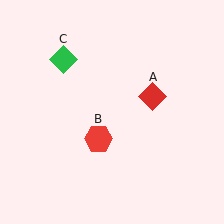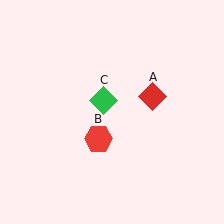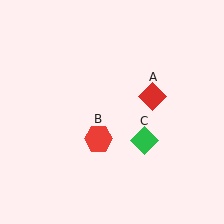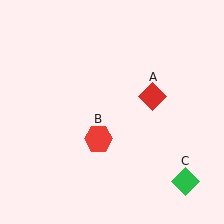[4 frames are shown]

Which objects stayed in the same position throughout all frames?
Red diamond (object A) and red hexagon (object B) remained stationary.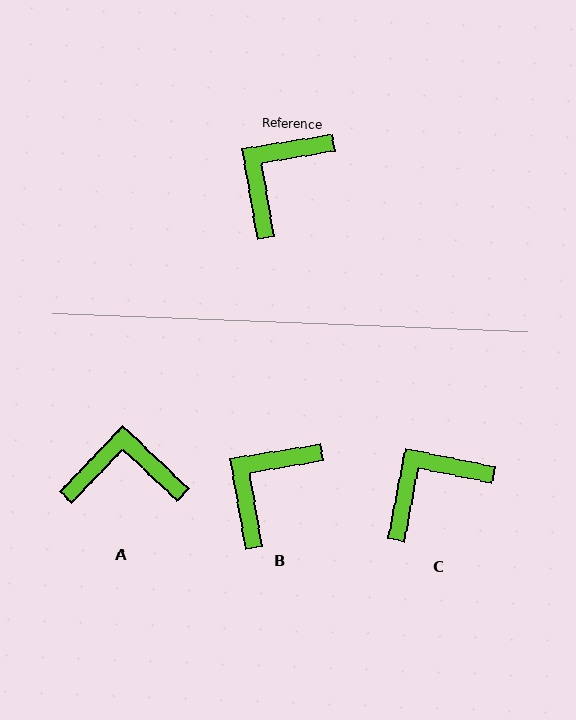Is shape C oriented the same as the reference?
No, it is off by about 21 degrees.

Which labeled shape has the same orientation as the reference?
B.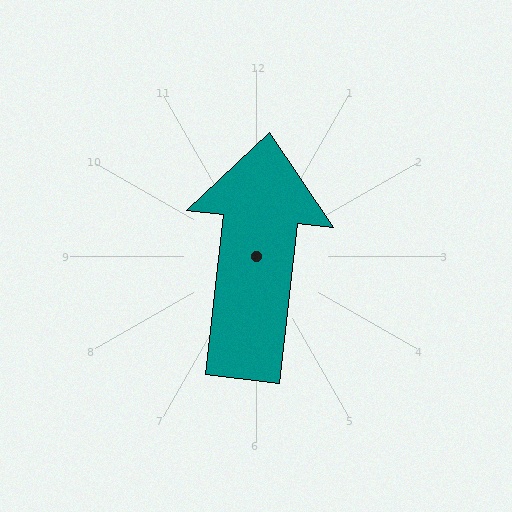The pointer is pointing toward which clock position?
Roughly 12 o'clock.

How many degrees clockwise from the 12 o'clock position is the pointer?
Approximately 6 degrees.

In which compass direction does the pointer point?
North.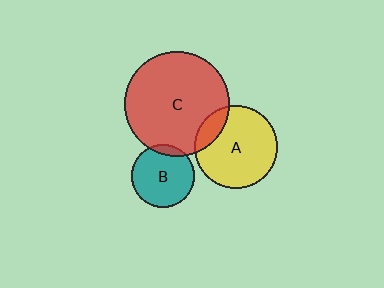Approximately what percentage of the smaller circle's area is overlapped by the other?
Approximately 10%.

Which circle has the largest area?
Circle C (red).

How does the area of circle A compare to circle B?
Approximately 1.7 times.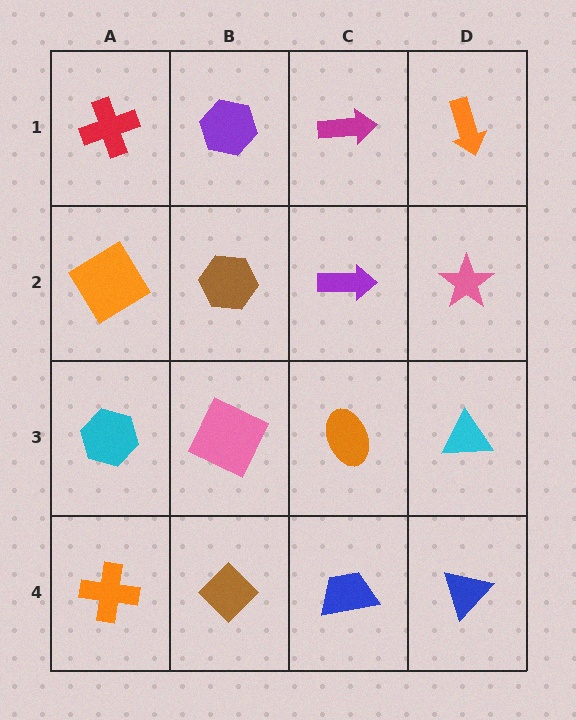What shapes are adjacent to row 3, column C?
A purple arrow (row 2, column C), a blue trapezoid (row 4, column C), a pink square (row 3, column B), a cyan triangle (row 3, column D).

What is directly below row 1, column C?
A purple arrow.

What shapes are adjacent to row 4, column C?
An orange ellipse (row 3, column C), a brown diamond (row 4, column B), a blue triangle (row 4, column D).